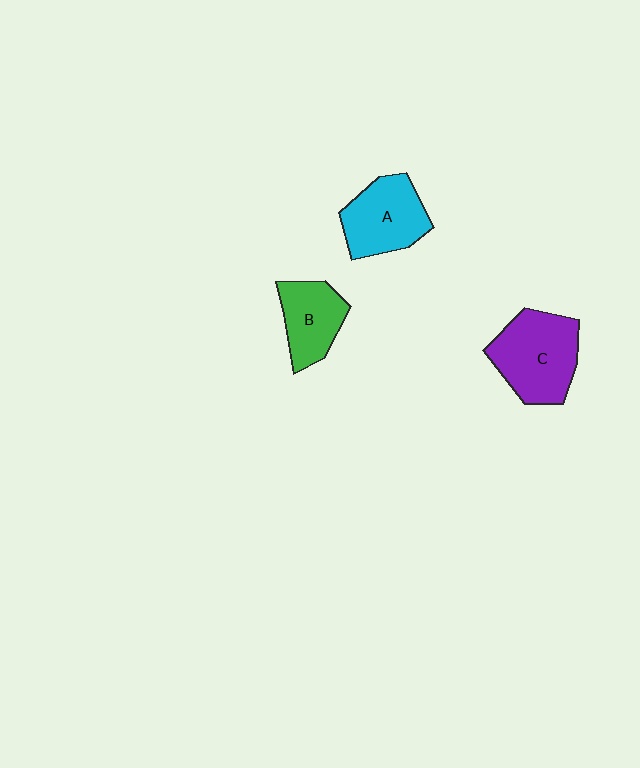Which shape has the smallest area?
Shape B (green).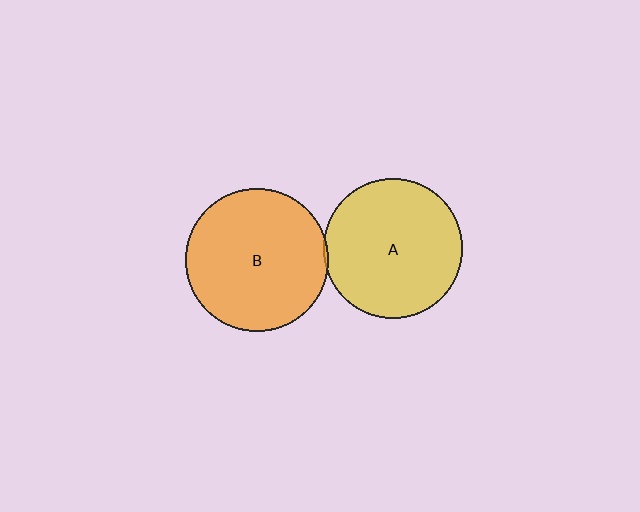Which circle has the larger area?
Circle B (orange).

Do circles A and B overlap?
Yes.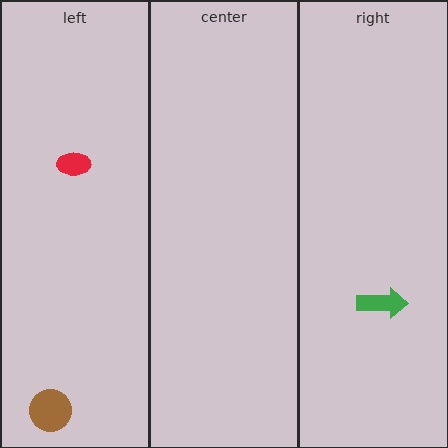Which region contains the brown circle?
The left region.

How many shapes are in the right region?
1.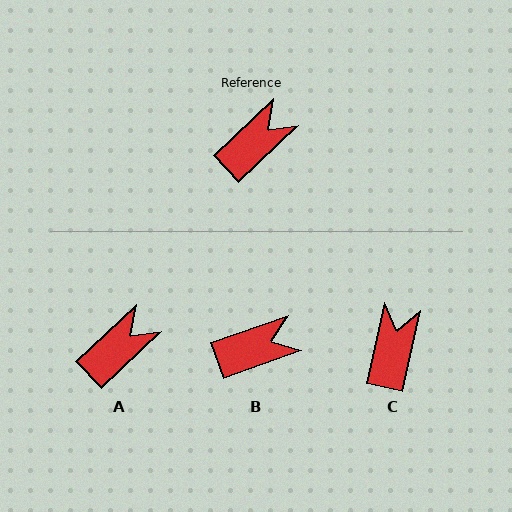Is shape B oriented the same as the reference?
No, it is off by about 24 degrees.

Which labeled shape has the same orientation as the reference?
A.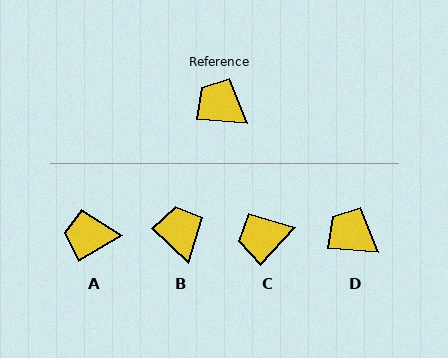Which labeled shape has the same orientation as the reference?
D.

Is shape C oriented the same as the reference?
No, it is off by about 51 degrees.